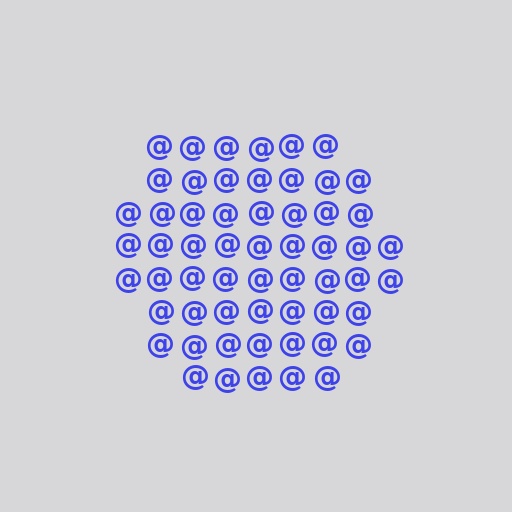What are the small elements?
The small elements are at signs.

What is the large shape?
The large shape is a hexagon.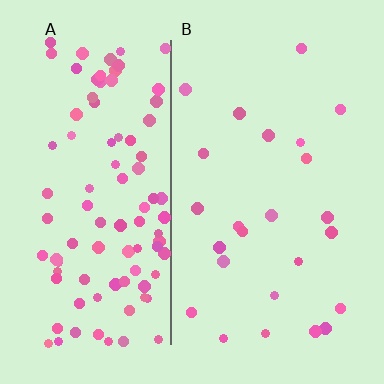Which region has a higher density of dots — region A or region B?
A (the left).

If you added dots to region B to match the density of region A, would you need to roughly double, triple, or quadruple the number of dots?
Approximately quadruple.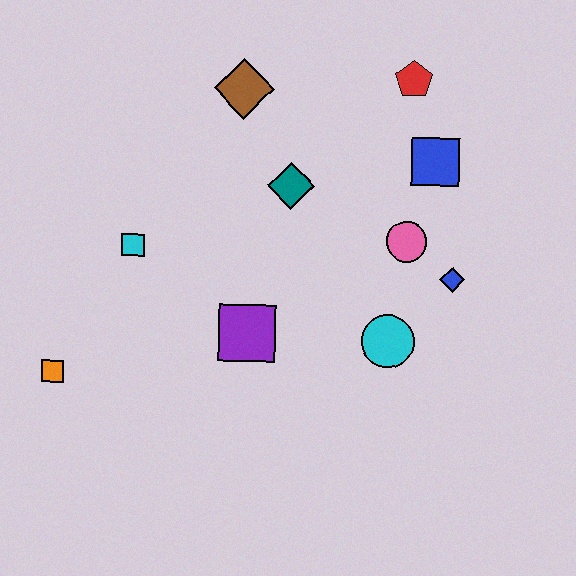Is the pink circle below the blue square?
Yes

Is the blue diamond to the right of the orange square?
Yes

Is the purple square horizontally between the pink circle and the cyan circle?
No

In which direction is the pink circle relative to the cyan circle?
The pink circle is above the cyan circle.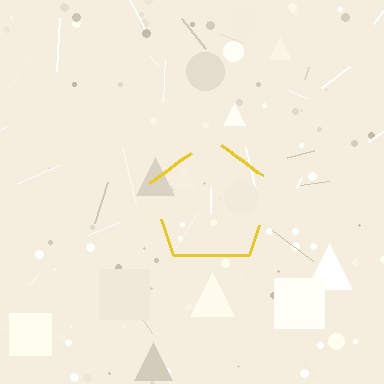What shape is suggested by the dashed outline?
The dashed outline suggests a pentagon.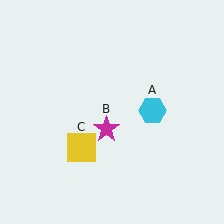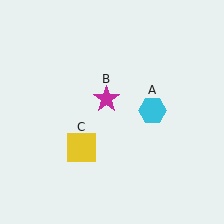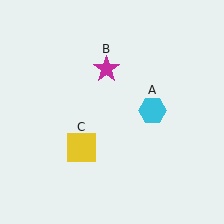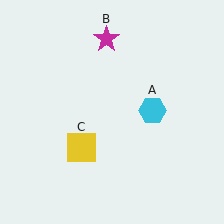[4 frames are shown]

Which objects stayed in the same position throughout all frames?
Cyan hexagon (object A) and yellow square (object C) remained stationary.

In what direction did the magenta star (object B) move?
The magenta star (object B) moved up.